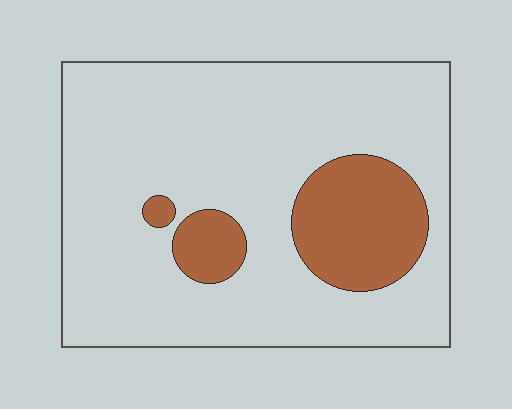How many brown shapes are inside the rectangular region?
3.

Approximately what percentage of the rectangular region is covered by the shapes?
Approximately 20%.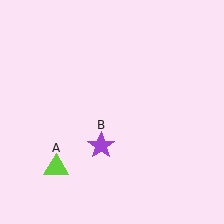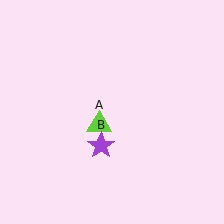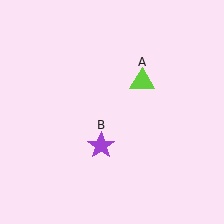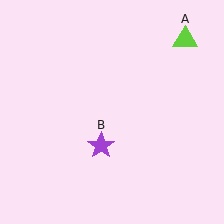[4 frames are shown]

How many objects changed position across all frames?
1 object changed position: lime triangle (object A).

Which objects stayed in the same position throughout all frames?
Purple star (object B) remained stationary.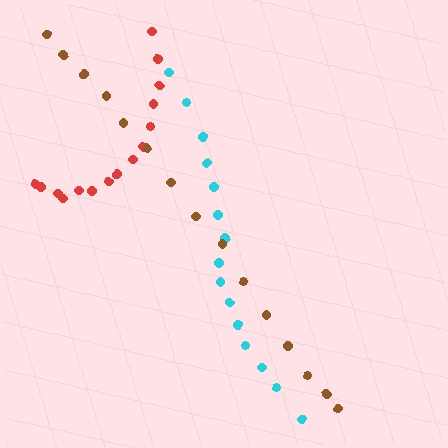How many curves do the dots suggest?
There are 3 distinct paths.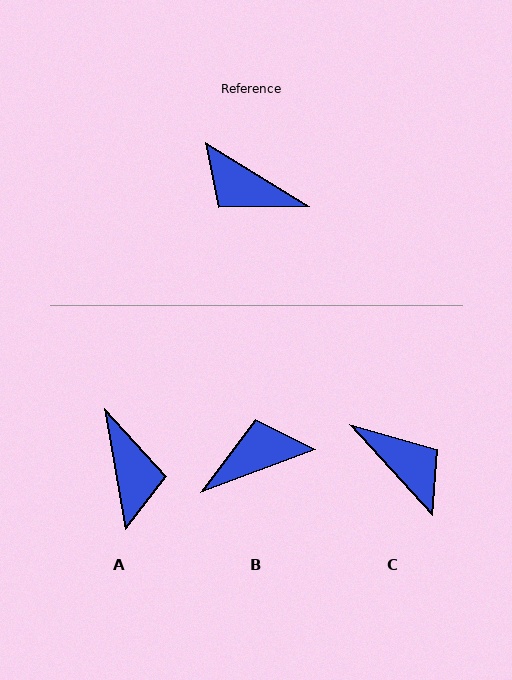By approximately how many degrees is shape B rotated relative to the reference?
Approximately 128 degrees clockwise.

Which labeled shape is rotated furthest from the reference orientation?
C, about 164 degrees away.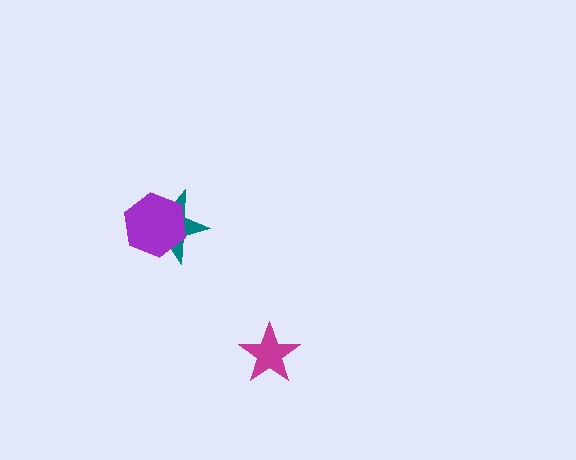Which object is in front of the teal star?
The purple hexagon is in front of the teal star.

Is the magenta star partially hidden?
No, no other shape covers it.